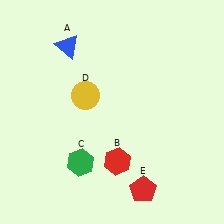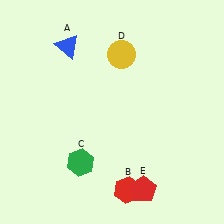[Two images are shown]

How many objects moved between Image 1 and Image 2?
2 objects moved between the two images.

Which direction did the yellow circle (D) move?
The yellow circle (D) moved up.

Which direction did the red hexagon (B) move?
The red hexagon (B) moved down.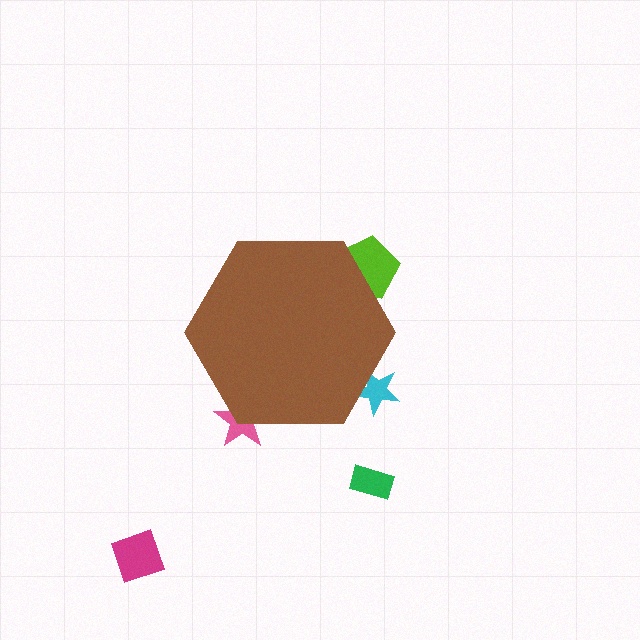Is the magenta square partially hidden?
No, the magenta square is fully visible.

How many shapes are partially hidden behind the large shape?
3 shapes are partially hidden.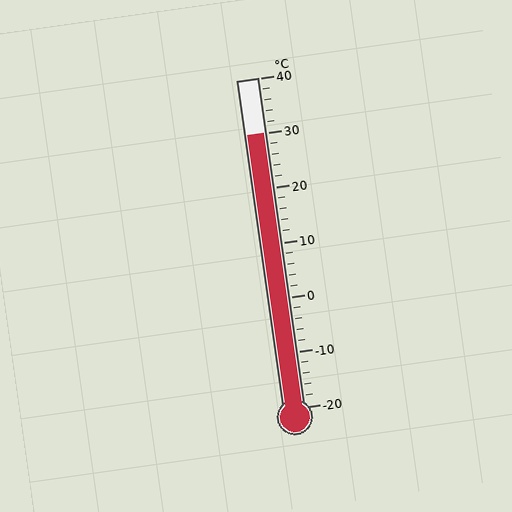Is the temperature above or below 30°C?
The temperature is at 30°C.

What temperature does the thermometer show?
The thermometer shows approximately 30°C.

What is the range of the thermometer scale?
The thermometer scale ranges from -20°C to 40°C.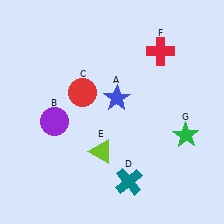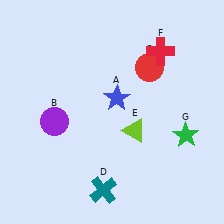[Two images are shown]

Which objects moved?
The objects that moved are: the red circle (C), the teal cross (D), the lime triangle (E).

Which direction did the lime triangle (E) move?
The lime triangle (E) moved right.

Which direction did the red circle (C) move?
The red circle (C) moved right.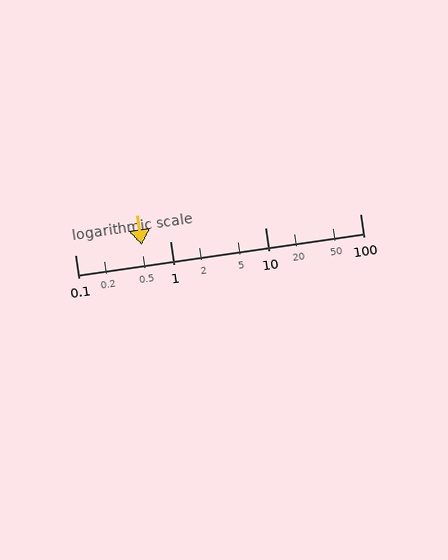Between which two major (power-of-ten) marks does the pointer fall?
The pointer is between 0.1 and 1.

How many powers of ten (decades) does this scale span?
The scale spans 3 decades, from 0.1 to 100.